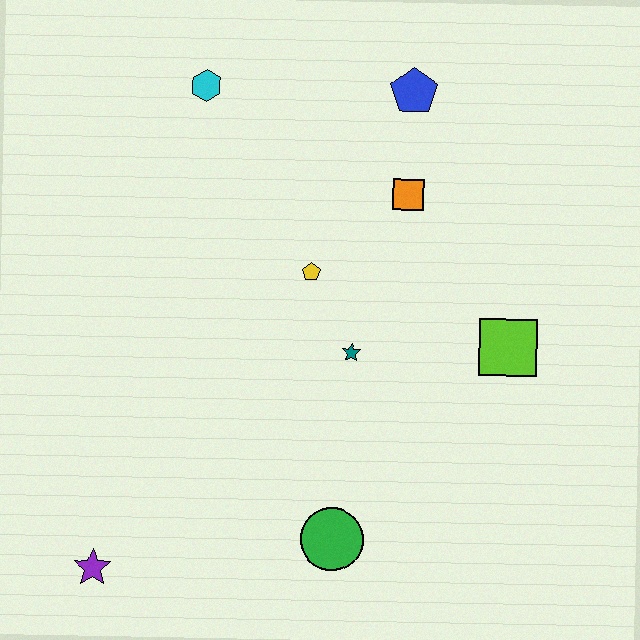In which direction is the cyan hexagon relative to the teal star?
The cyan hexagon is above the teal star.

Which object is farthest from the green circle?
The cyan hexagon is farthest from the green circle.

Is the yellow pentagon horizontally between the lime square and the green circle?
No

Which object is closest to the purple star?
The green circle is closest to the purple star.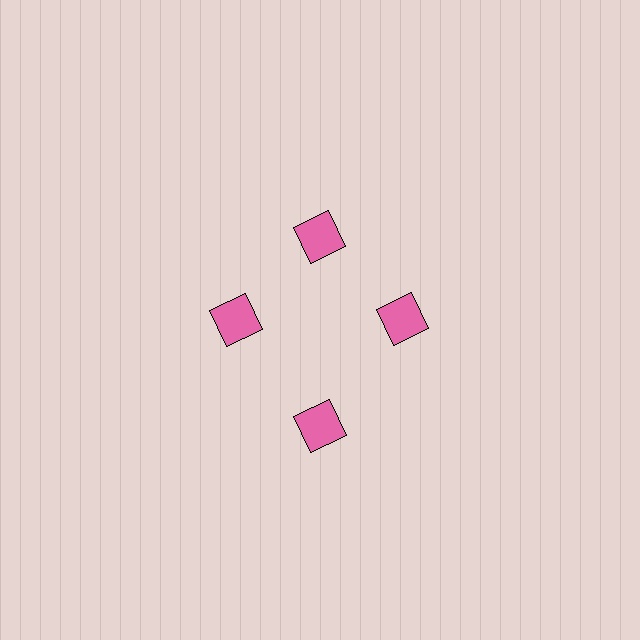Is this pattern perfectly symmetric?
No. The 4 pink squares are arranged in a ring, but one element near the 6 o'clock position is pushed outward from the center, breaking the 4-fold rotational symmetry.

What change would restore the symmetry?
The symmetry would be restored by moving it inward, back onto the ring so that all 4 squares sit at equal angles and equal distance from the center.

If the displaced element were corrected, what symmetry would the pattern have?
It would have 4-fold rotational symmetry — the pattern would map onto itself every 90 degrees.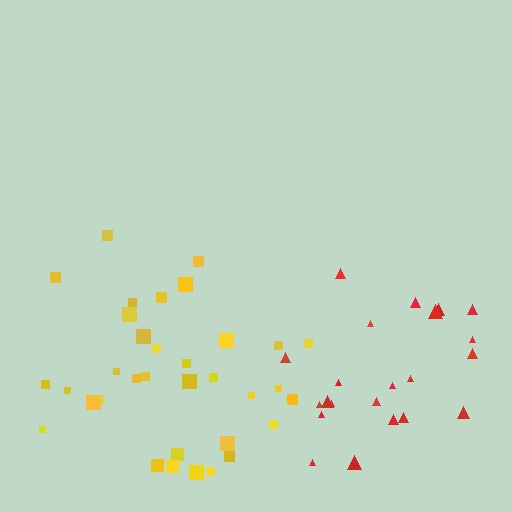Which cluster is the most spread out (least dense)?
Red.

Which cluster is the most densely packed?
Yellow.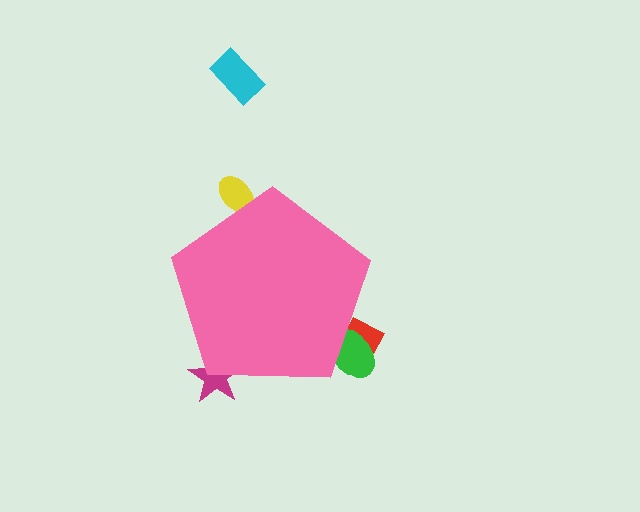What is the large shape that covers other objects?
A pink pentagon.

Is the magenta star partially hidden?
Yes, the magenta star is partially hidden behind the pink pentagon.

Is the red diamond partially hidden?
Yes, the red diamond is partially hidden behind the pink pentagon.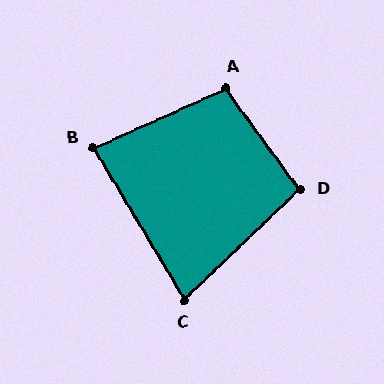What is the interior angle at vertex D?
Approximately 97 degrees (obtuse).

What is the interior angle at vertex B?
Approximately 83 degrees (acute).